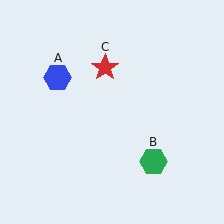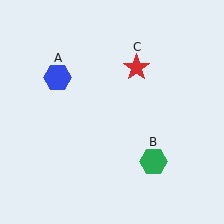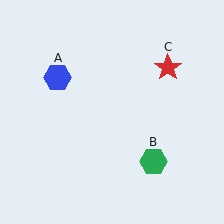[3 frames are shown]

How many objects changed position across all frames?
1 object changed position: red star (object C).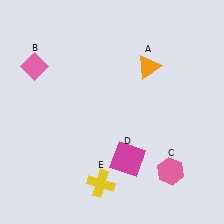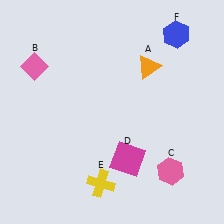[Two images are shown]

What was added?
A blue hexagon (F) was added in Image 2.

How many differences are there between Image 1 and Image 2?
There is 1 difference between the two images.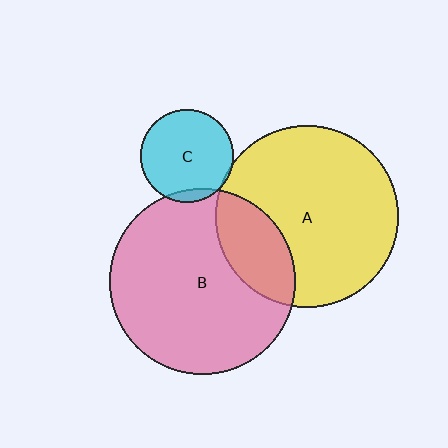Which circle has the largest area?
Circle B (pink).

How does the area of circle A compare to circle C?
Approximately 3.8 times.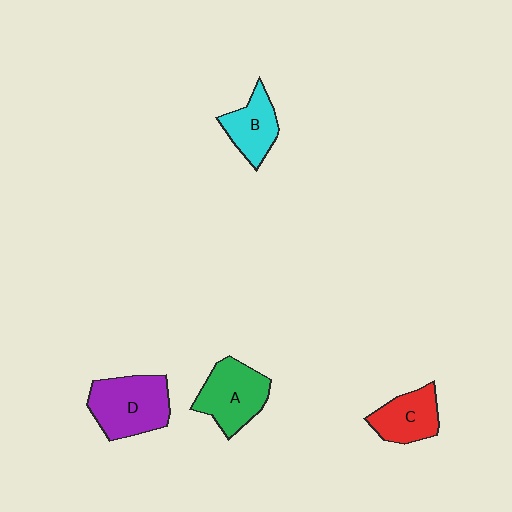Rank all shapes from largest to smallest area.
From largest to smallest: D (purple), A (green), C (red), B (cyan).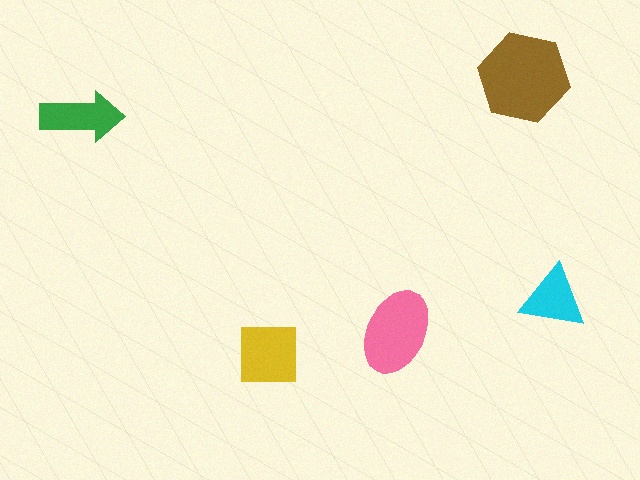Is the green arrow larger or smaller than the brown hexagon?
Smaller.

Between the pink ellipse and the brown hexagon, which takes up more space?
The brown hexagon.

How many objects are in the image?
There are 5 objects in the image.